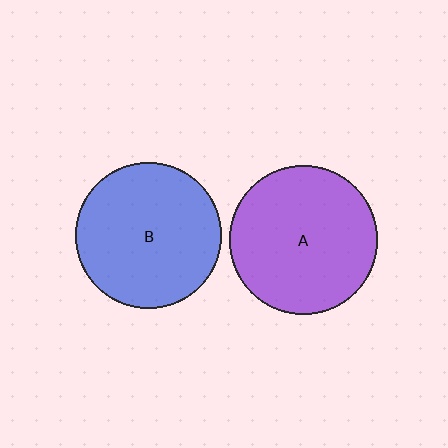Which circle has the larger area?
Circle A (purple).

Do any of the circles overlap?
No, none of the circles overlap.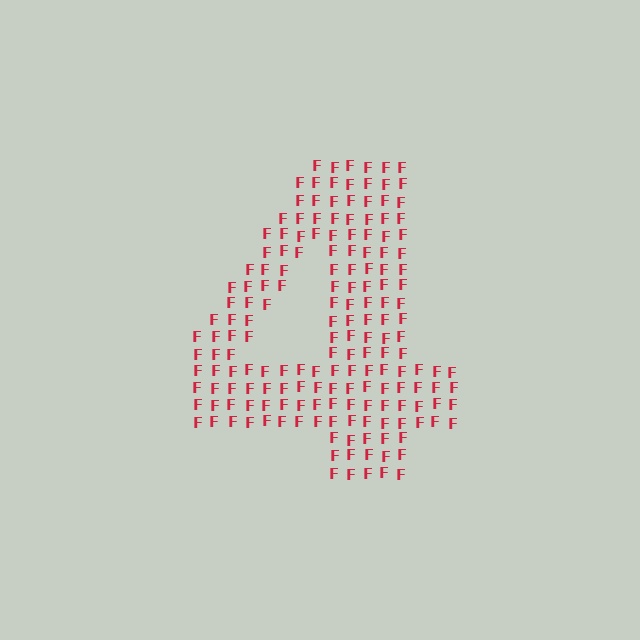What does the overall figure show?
The overall figure shows the digit 4.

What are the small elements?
The small elements are letter F's.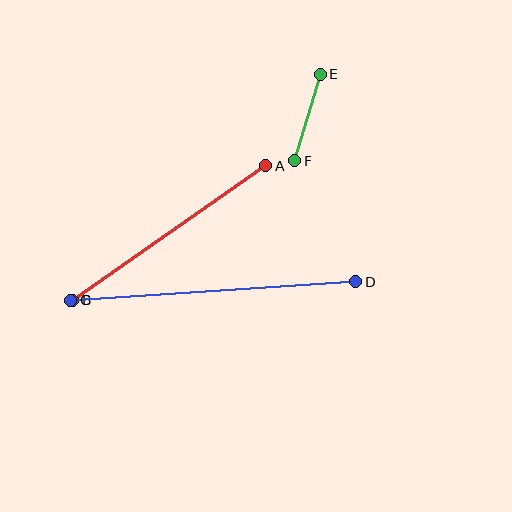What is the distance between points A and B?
The distance is approximately 235 pixels.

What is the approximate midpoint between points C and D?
The midpoint is at approximately (213, 291) pixels.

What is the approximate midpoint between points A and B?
The midpoint is at approximately (169, 233) pixels.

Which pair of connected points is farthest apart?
Points C and D are farthest apart.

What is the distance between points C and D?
The distance is approximately 285 pixels.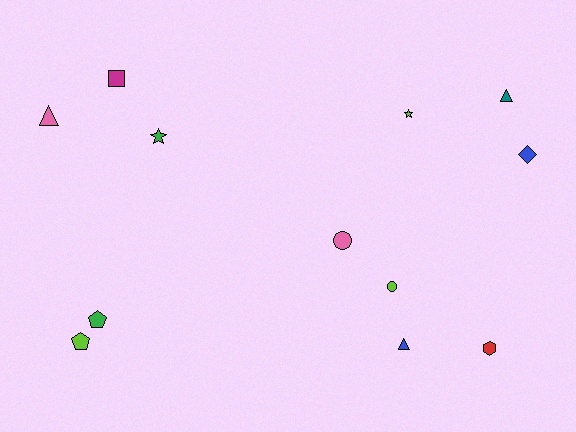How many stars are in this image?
There are 2 stars.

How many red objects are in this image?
There is 1 red object.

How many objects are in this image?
There are 12 objects.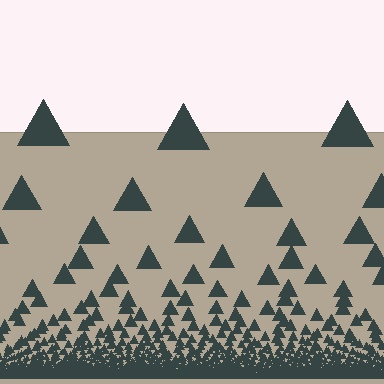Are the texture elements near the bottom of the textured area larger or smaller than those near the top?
Smaller. The gradient is inverted — elements near the bottom are smaller and denser.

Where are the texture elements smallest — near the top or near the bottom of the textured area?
Near the bottom.